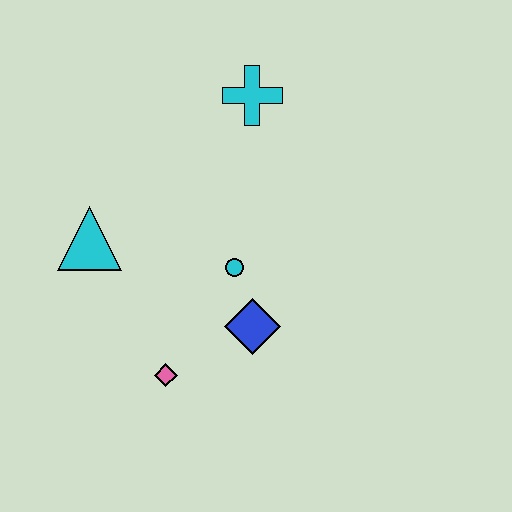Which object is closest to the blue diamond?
The cyan circle is closest to the blue diamond.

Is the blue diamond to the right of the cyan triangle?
Yes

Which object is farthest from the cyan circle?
The cyan cross is farthest from the cyan circle.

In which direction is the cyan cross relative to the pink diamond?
The cyan cross is above the pink diamond.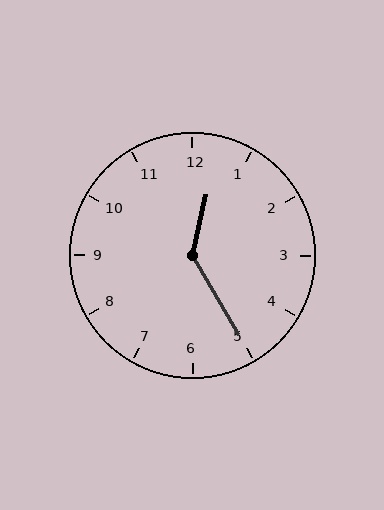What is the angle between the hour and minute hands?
Approximately 138 degrees.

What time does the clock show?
12:25.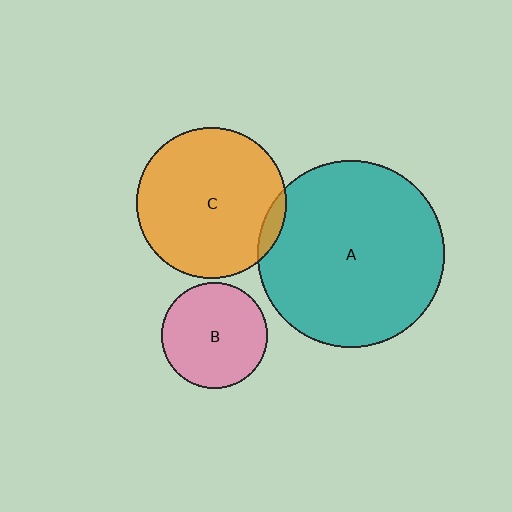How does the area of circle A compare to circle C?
Approximately 1.5 times.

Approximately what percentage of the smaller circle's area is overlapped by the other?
Approximately 5%.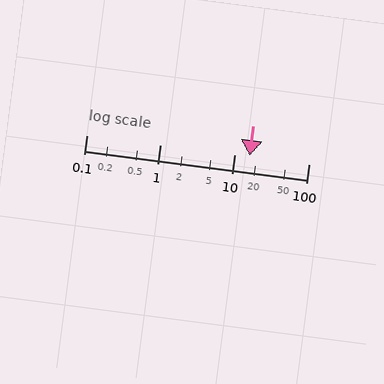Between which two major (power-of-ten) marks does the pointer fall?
The pointer is between 10 and 100.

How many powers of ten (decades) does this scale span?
The scale spans 3 decades, from 0.1 to 100.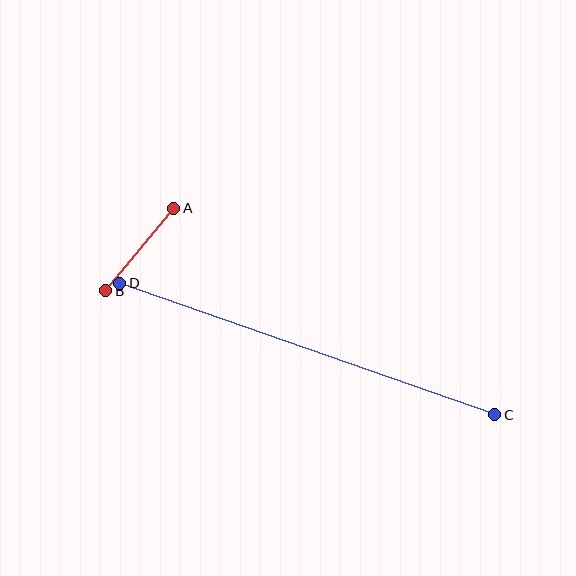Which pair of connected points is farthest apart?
Points C and D are farthest apart.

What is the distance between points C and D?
The distance is approximately 397 pixels.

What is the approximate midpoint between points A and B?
The midpoint is at approximately (140, 249) pixels.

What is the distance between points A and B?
The distance is approximately 107 pixels.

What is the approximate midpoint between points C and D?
The midpoint is at approximately (307, 349) pixels.